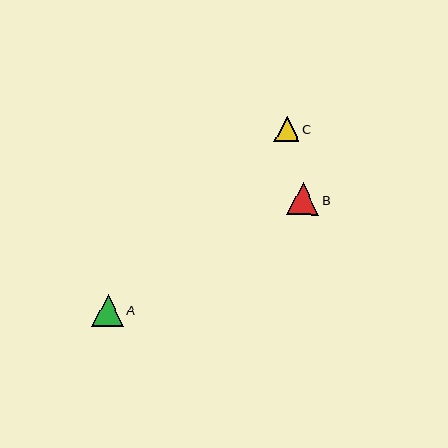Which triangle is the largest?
Triangle B is the largest with a size of approximately 32 pixels.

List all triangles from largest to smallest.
From largest to smallest: B, A, C.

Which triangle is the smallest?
Triangle C is the smallest with a size of approximately 25 pixels.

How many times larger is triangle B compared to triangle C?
Triangle B is approximately 1.3 times the size of triangle C.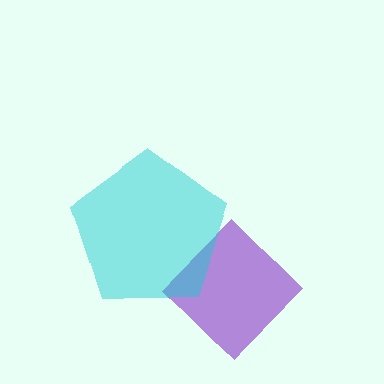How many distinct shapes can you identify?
There are 2 distinct shapes: a purple diamond, a cyan pentagon.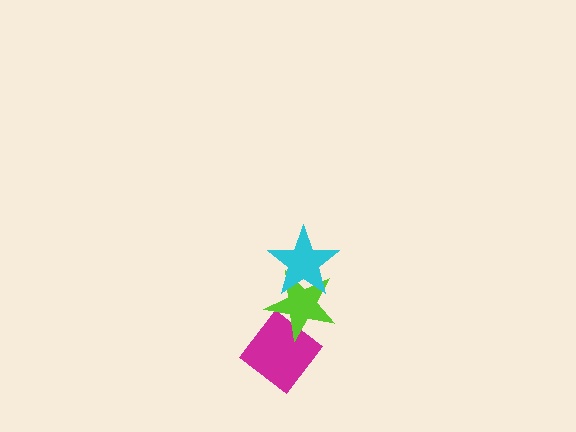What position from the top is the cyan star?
The cyan star is 1st from the top.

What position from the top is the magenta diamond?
The magenta diamond is 3rd from the top.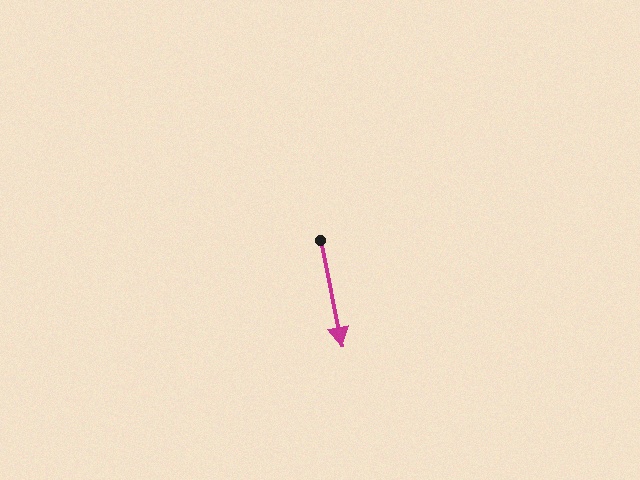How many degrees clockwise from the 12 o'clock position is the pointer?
Approximately 169 degrees.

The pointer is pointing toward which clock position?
Roughly 6 o'clock.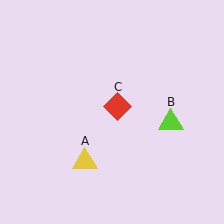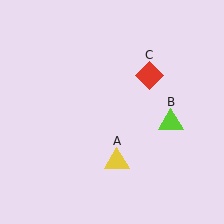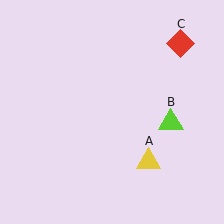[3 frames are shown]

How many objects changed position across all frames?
2 objects changed position: yellow triangle (object A), red diamond (object C).